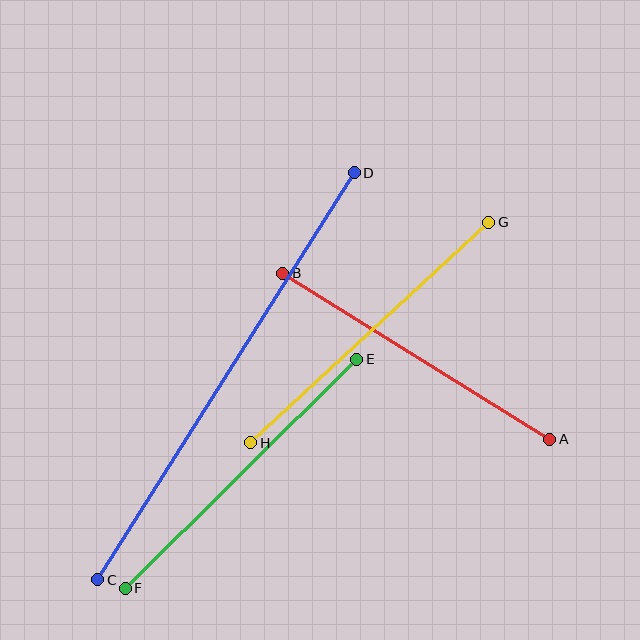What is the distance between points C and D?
The distance is approximately 481 pixels.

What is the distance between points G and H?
The distance is approximately 325 pixels.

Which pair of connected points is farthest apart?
Points C and D are farthest apart.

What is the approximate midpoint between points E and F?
The midpoint is at approximately (241, 474) pixels.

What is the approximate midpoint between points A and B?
The midpoint is at approximately (416, 356) pixels.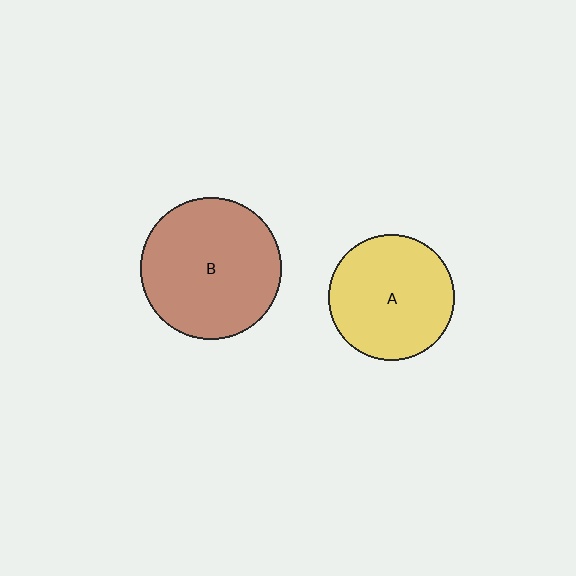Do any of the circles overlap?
No, none of the circles overlap.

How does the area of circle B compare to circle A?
Approximately 1.3 times.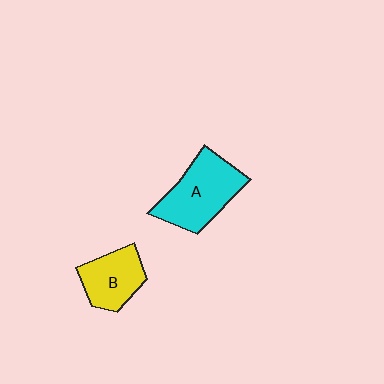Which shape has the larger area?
Shape A (cyan).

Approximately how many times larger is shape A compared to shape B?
Approximately 1.4 times.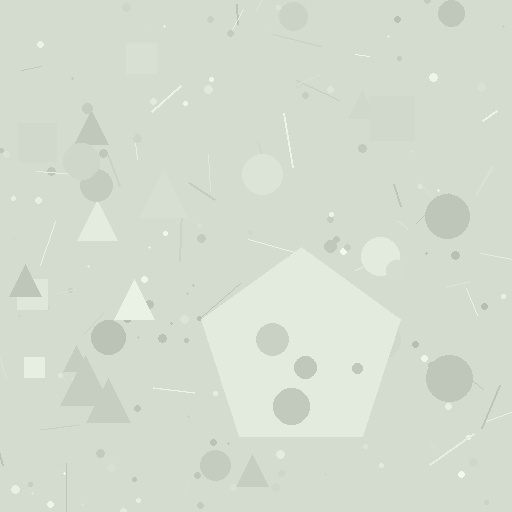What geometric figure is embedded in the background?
A pentagon is embedded in the background.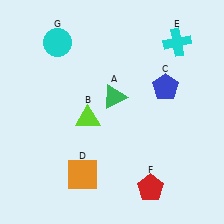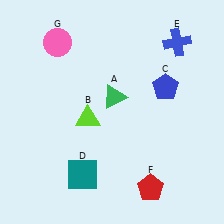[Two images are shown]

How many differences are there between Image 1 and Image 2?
There are 3 differences between the two images.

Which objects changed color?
D changed from orange to teal. E changed from cyan to blue. G changed from cyan to pink.